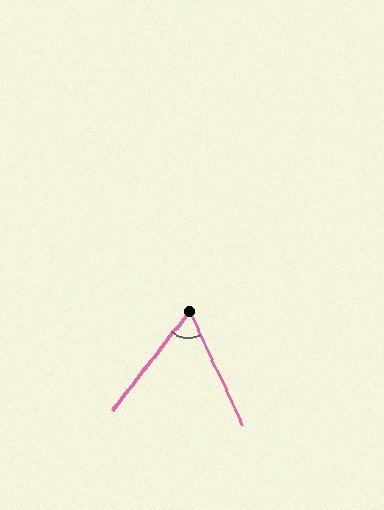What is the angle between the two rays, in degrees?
Approximately 63 degrees.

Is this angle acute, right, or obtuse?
It is acute.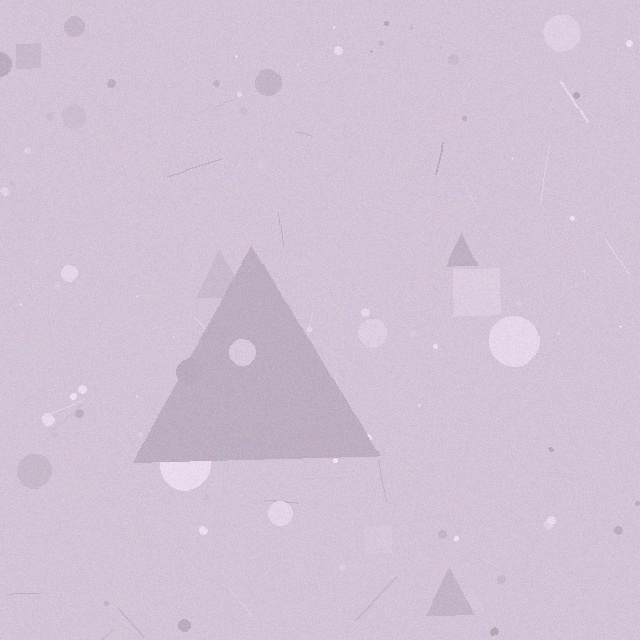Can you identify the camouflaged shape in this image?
The camouflaged shape is a triangle.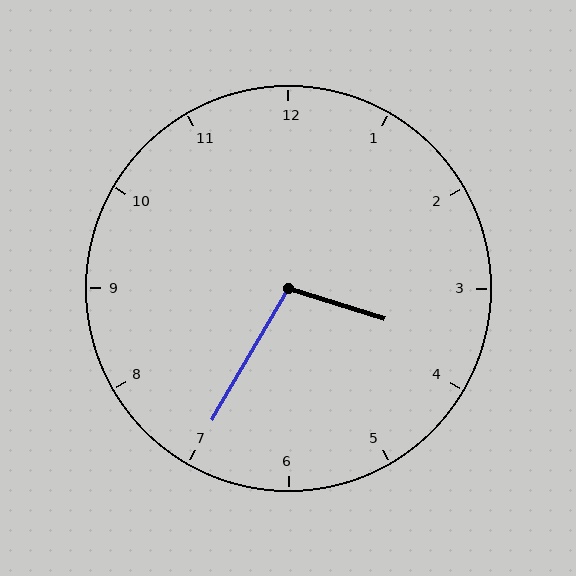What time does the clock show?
3:35.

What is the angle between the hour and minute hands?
Approximately 102 degrees.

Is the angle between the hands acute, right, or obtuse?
It is obtuse.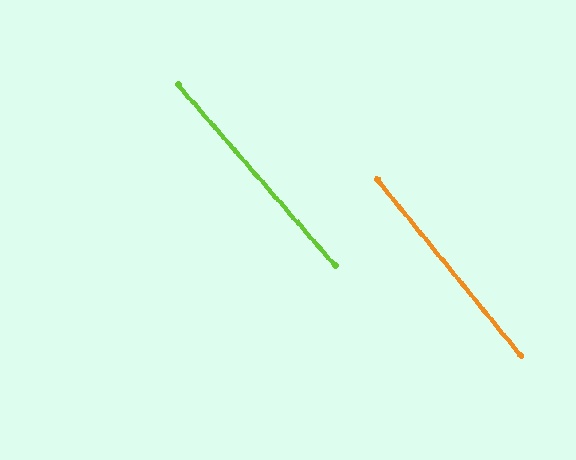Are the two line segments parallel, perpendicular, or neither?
Parallel — their directions differ by only 1.9°.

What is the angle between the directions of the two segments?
Approximately 2 degrees.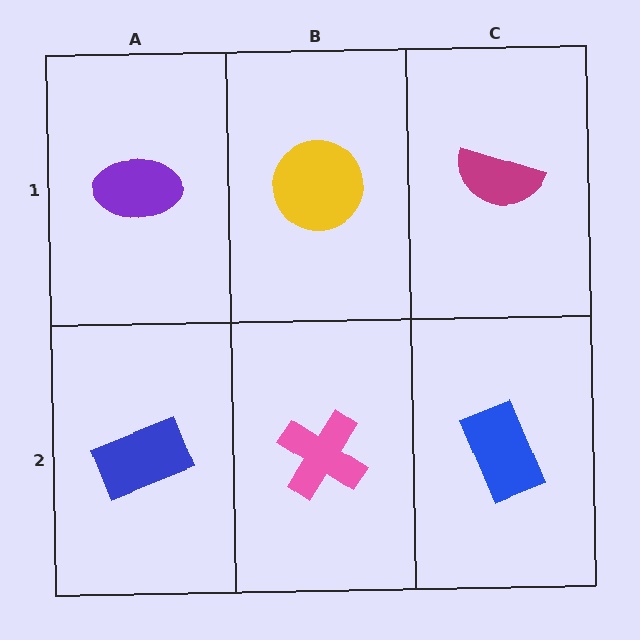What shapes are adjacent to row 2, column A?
A purple ellipse (row 1, column A), a pink cross (row 2, column B).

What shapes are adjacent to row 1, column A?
A blue rectangle (row 2, column A), a yellow circle (row 1, column B).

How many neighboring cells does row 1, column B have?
3.